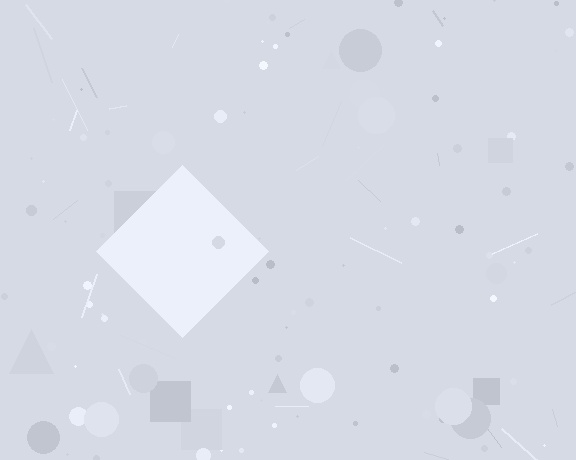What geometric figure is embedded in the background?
A diamond is embedded in the background.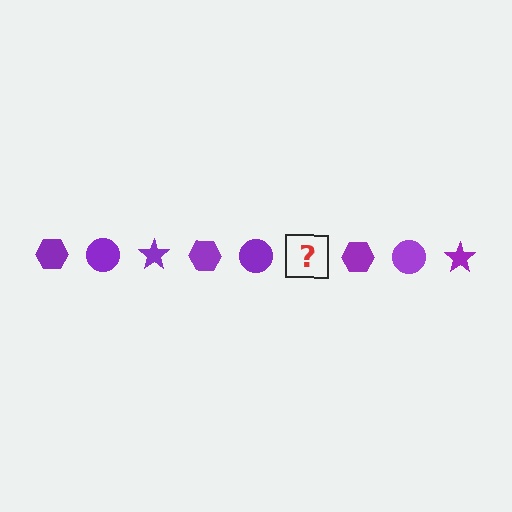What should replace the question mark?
The question mark should be replaced with a purple star.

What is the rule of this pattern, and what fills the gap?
The rule is that the pattern cycles through hexagon, circle, star shapes in purple. The gap should be filled with a purple star.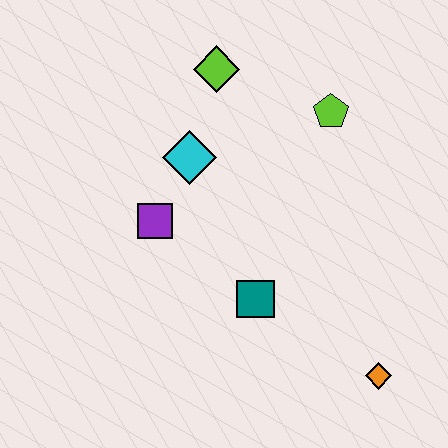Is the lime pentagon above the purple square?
Yes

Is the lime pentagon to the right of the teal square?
Yes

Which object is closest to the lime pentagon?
The lime diamond is closest to the lime pentagon.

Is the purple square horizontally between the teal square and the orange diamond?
No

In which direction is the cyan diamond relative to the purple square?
The cyan diamond is above the purple square.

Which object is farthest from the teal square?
The lime diamond is farthest from the teal square.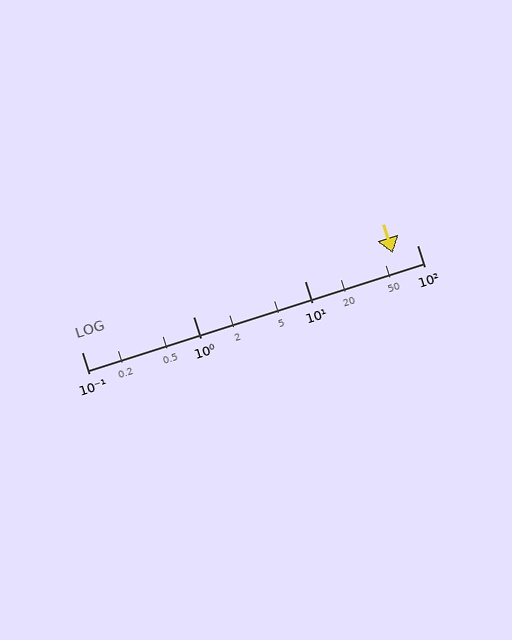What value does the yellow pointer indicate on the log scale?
The pointer indicates approximately 61.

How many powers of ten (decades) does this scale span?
The scale spans 3 decades, from 0.1 to 100.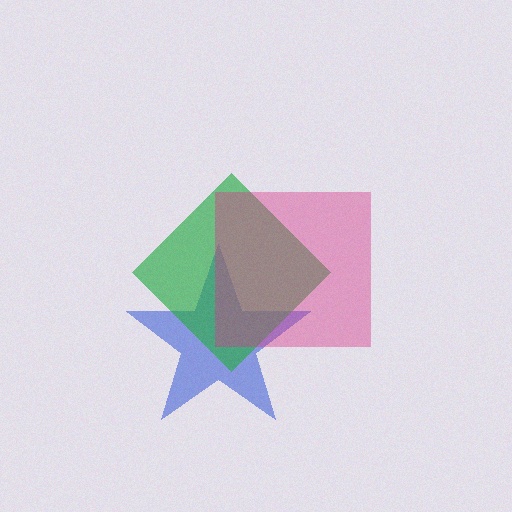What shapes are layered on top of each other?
The layered shapes are: a blue star, a green diamond, a magenta square.